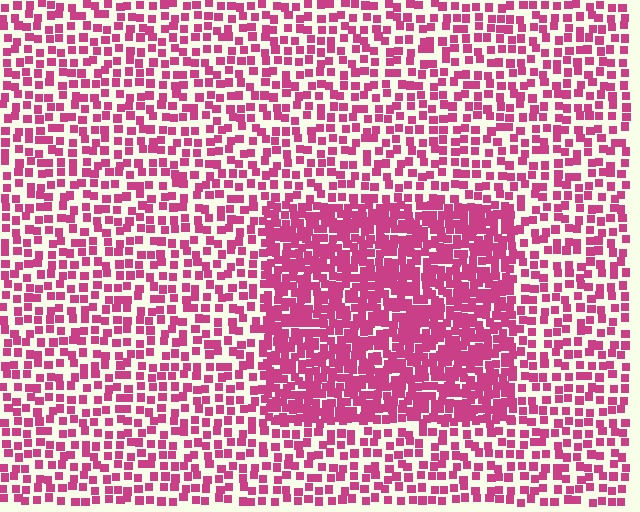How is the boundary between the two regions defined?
The boundary is defined by a change in element density (approximately 2.1x ratio). All elements are the same color, size, and shape.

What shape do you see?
I see a rectangle.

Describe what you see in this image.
The image contains small magenta elements arranged at two different densities. A rectangle-shaped region is visible where the elements are more densely packed than the surrounding area.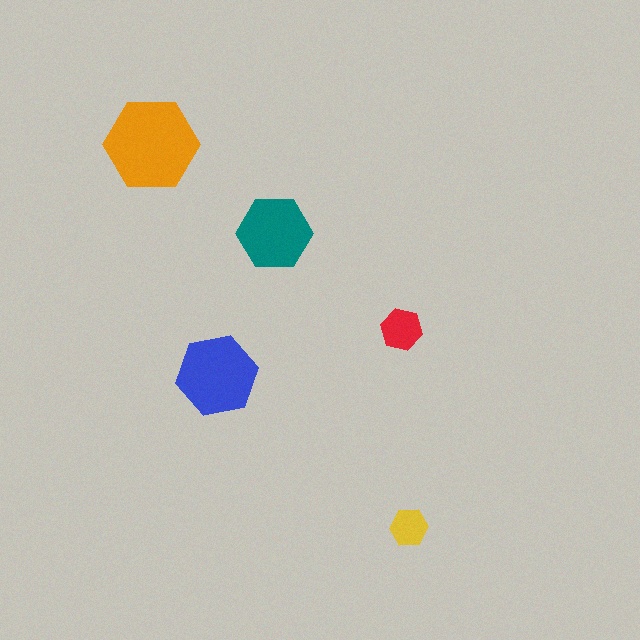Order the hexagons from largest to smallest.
the orange one, the blue one, the teal one, the red one, the yellow one.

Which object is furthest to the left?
The orange hexagon is leftmost.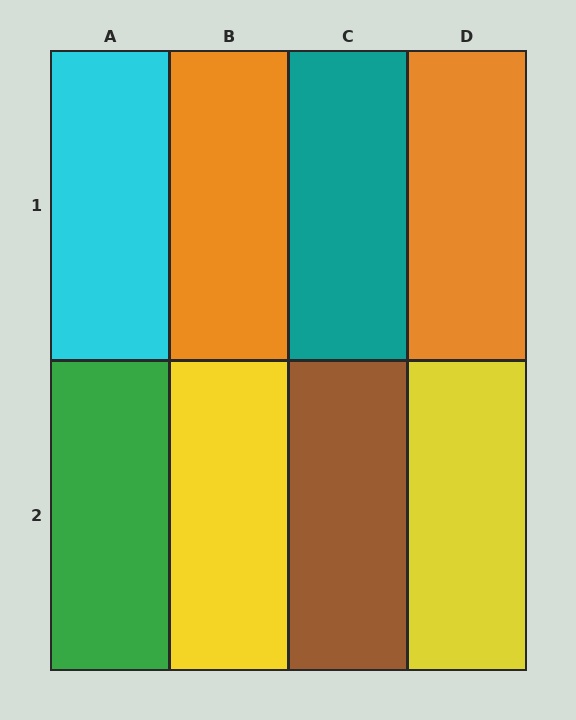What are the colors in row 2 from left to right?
Green, yellow, brown, yellow.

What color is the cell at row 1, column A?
Cyan.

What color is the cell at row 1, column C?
Teal.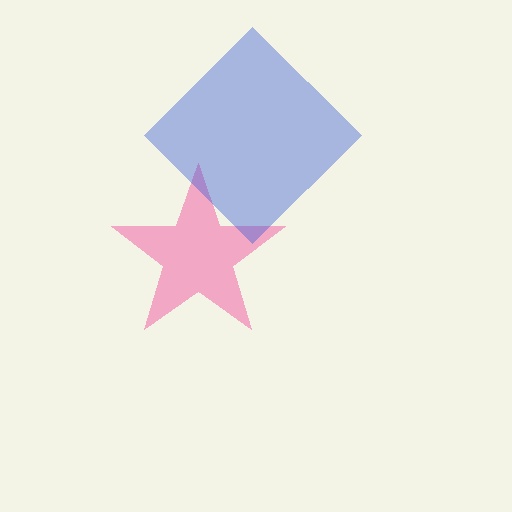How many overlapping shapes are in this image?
There are 2 overlapping shapes in the image.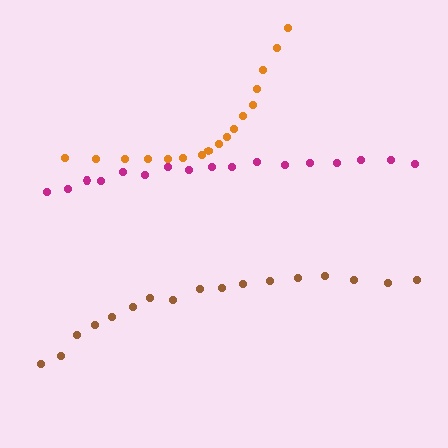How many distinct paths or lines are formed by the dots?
There are 3 distinct paths.